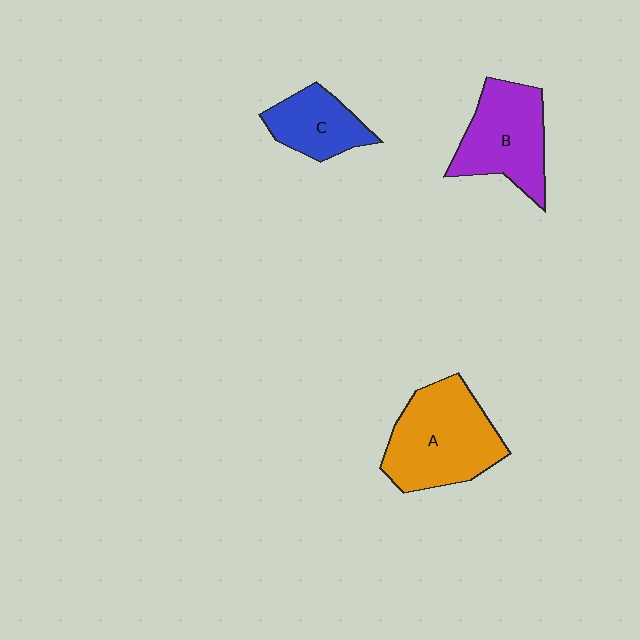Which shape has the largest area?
Shape A (orange).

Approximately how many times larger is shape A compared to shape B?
Approximately 1.2 times.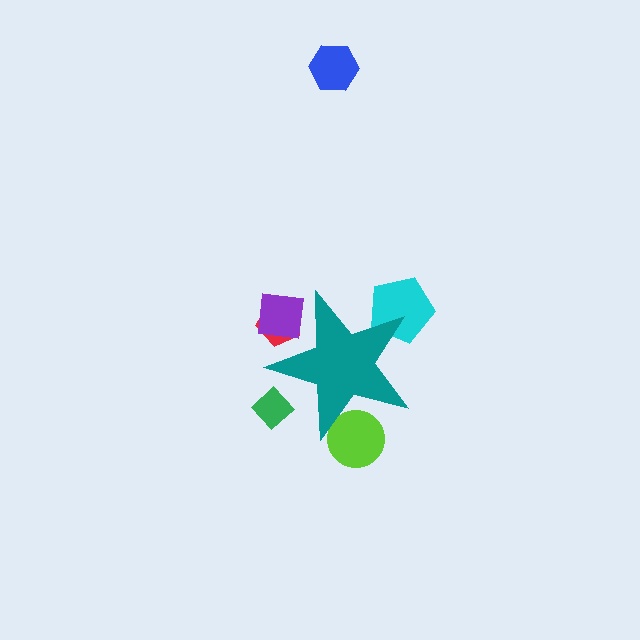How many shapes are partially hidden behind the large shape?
5 shapes are partially hidden.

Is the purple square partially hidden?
Yes, the purple square is partially hidden behind the teal star.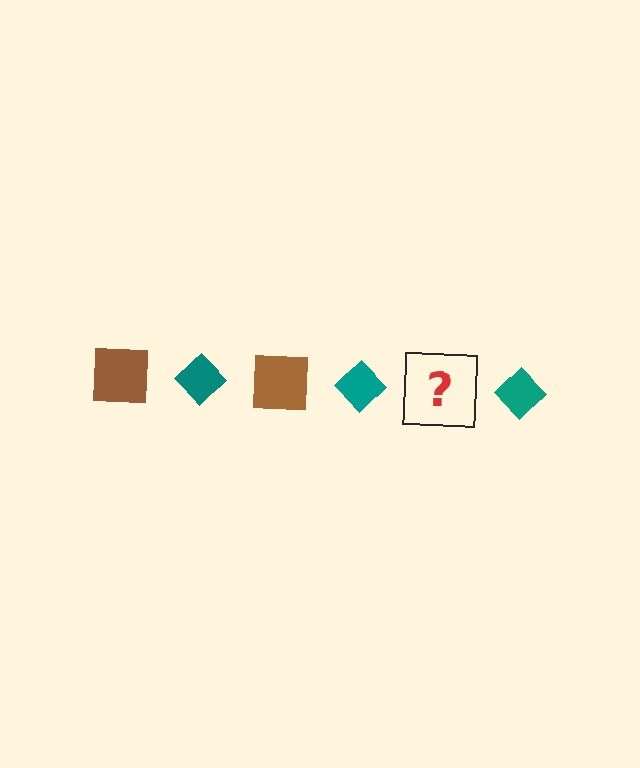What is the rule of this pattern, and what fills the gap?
The rule is that the pattern alternates between brown square and teal diamond. The gap should be filled with a brown square.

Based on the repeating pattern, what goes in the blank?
The blank should be a brown square.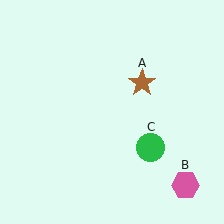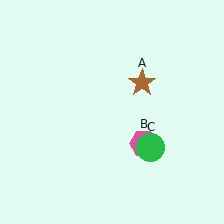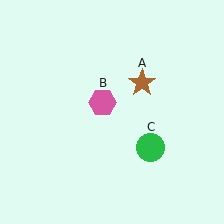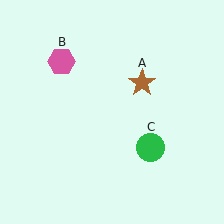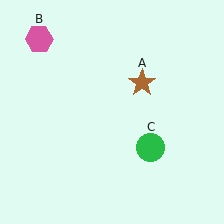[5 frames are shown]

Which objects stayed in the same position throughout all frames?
Brown star (object A) and green circle (object C) remained stationary.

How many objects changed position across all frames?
1 object changed position: pink hexagon (object B).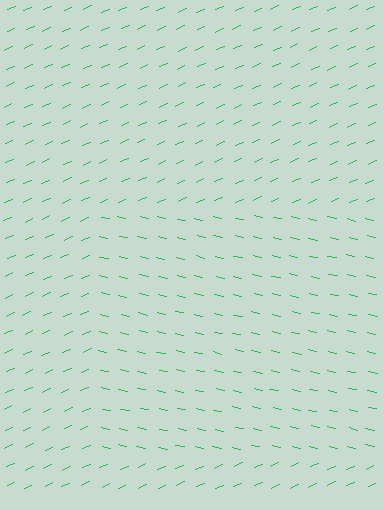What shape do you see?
I see a rectangle.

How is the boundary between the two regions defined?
The boundary is defined purely by a change in line orientation (approximately 36 degrees difference). All lines are the same color and thickness.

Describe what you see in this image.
The image is filled with small green line segments. A rectangle region in the image has lines oriented differently from the surrounding lines, creating a visible texture boundary.